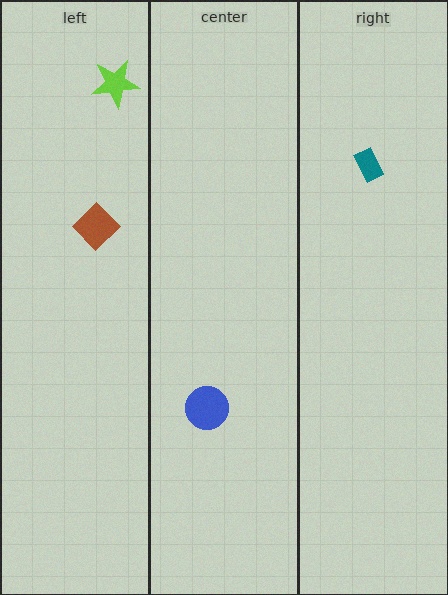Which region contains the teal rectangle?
The right region.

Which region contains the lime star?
The left region.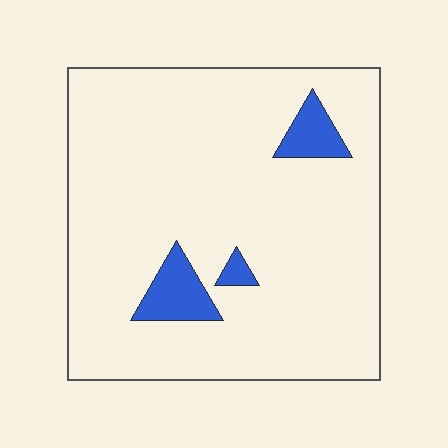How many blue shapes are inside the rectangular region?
3.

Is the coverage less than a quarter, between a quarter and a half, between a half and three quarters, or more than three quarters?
Less than a quarter.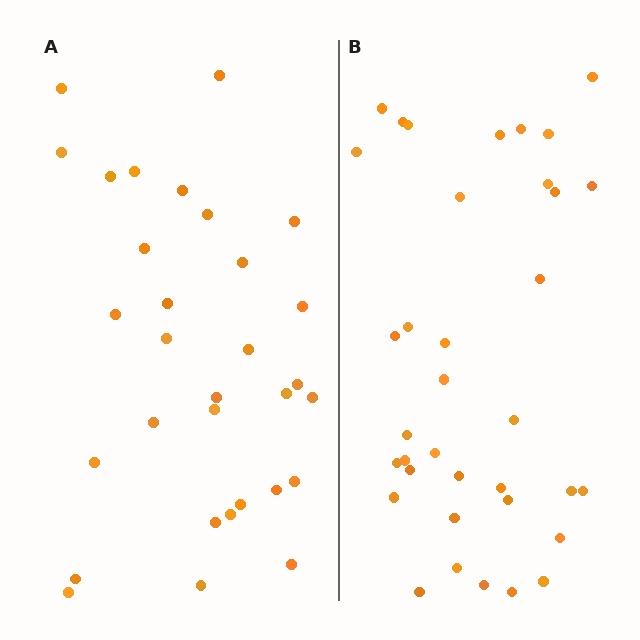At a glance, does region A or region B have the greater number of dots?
Region B (the right region) has more dots.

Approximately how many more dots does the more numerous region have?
Region B has about 5 more dots than region A.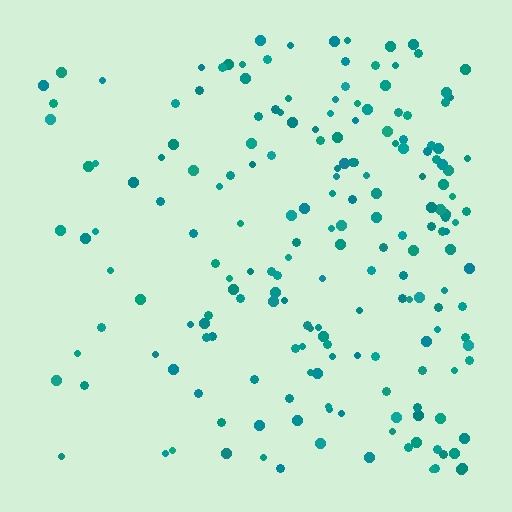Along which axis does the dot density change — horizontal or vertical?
Horizontal.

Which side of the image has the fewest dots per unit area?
The left.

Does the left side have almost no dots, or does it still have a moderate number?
Still a moderate number, just noticeably fewer than the right.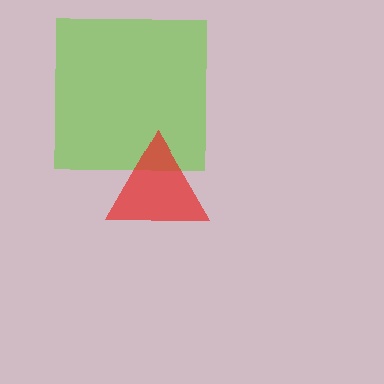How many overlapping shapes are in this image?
There are 2 overlapping shapes in the image.